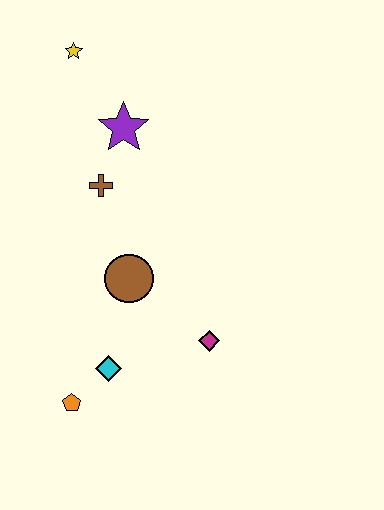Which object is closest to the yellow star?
The purple star is closest to the yellow star.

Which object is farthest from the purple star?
The orange pentagon is farthest from the purple star.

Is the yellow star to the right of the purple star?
No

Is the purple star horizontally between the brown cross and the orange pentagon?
No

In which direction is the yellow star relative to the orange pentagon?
The yellow star is above the orange pentagon.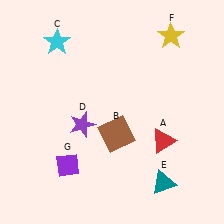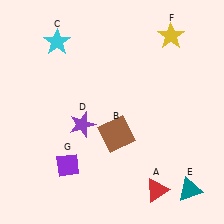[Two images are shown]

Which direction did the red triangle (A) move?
The red triangle (A) moved down.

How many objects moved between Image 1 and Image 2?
2 objects moved between the two images.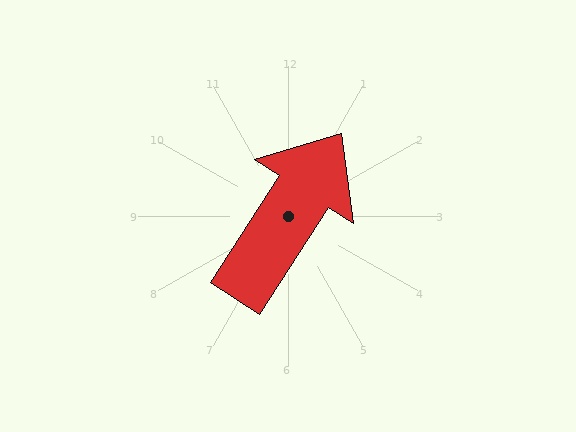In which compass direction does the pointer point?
Northeast.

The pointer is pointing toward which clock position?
Roughly 1 o'clock.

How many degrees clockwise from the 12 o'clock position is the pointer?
Approximately 33 degrees.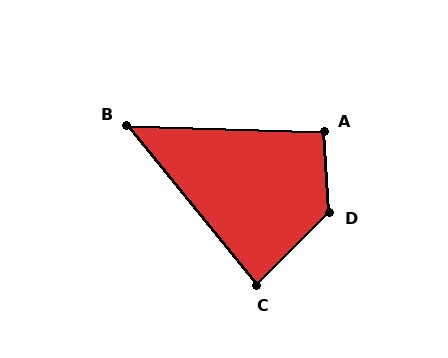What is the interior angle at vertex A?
Approximately 96 degrees (obtuse).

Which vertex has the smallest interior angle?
B, at approximately 49 degrees.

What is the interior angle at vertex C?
Approximately 84 degrees (acute).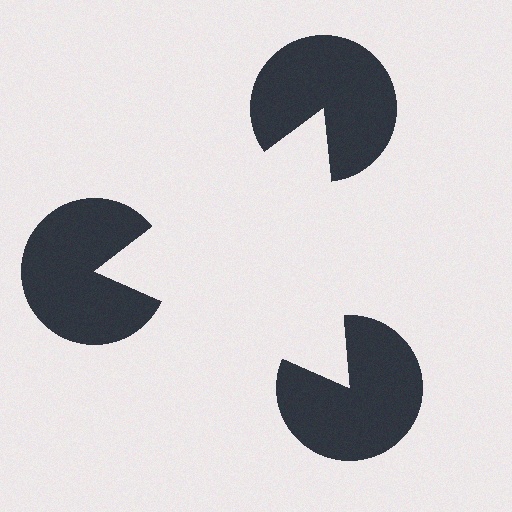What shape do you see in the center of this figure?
An illusory triangle — its edges are inferred from the aligned wedge cuts in the pac-man discs, not physically drawn.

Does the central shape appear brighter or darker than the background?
It typically appears slightly brighter than the background, even though no actual brightness change is drawn.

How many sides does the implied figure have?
3 sides.